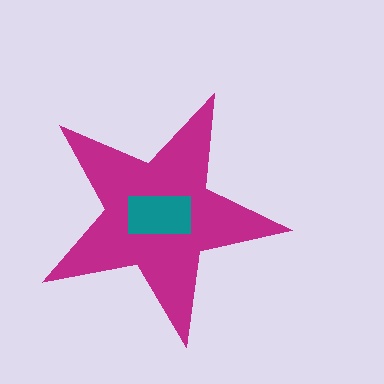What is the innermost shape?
The teal rectangle.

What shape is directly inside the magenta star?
The teal rectangle.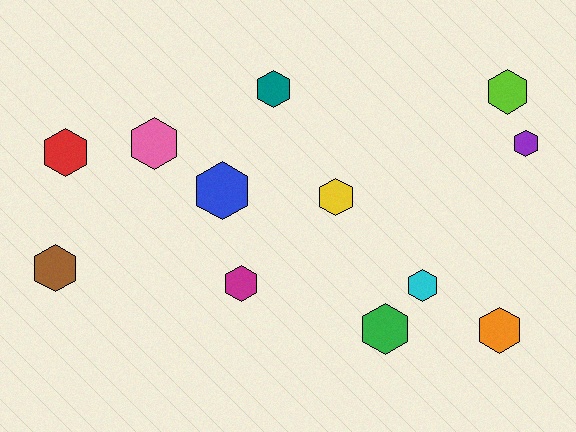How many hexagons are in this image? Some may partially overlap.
There are 12 hexagons.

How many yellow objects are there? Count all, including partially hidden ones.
There is 1 yellow object.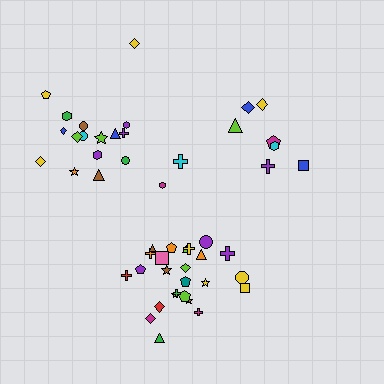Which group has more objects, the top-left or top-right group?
The top-left group.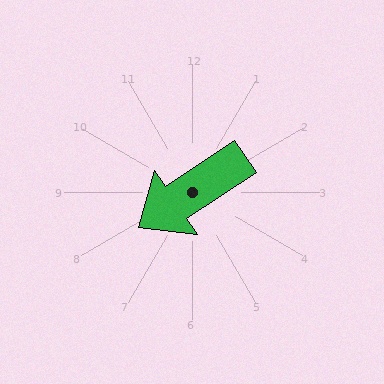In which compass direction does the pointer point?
Southwest.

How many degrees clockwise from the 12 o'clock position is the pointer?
Approximately 236 degrees.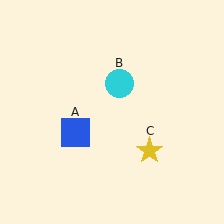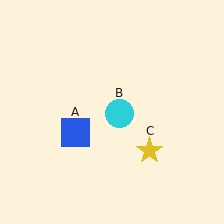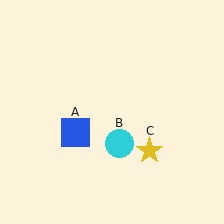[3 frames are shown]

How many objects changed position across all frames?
1 object changed position: cyan circle (object B).